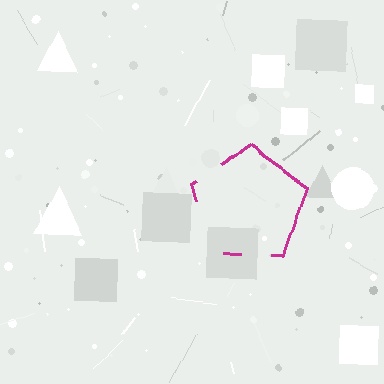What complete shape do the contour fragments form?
The contour fragments form a pentagon.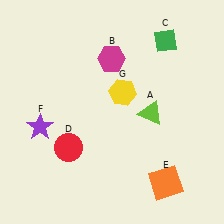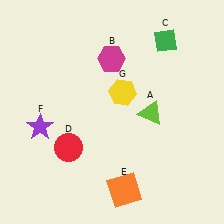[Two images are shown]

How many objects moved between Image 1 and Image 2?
1 object moved between the two images.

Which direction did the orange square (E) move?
The orange square (E) moved left.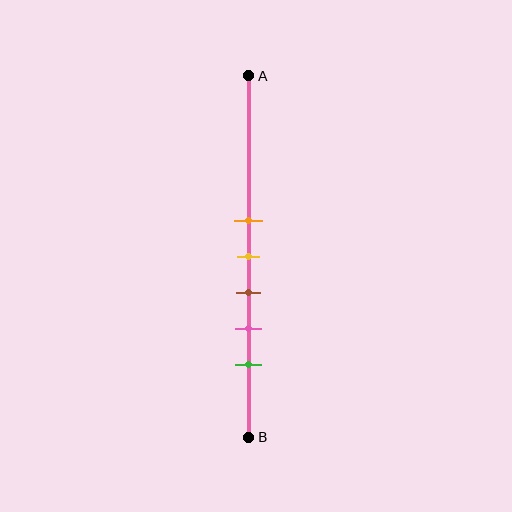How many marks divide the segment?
There are 5 marks dividing the segment.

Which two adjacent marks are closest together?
The orange and yellow marks are the closest adjacent pair.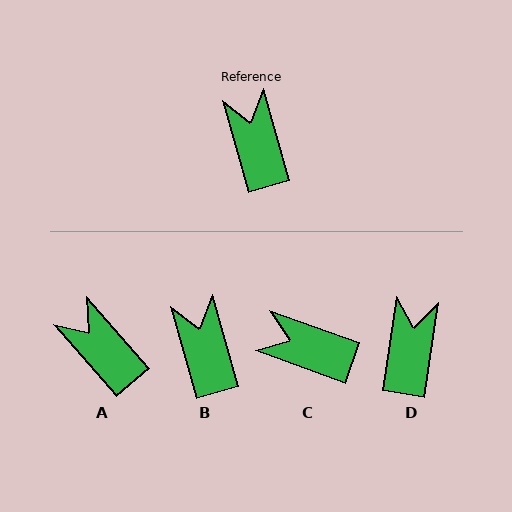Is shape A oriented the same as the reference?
No, it is off by about 25 degrees.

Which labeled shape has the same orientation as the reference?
B.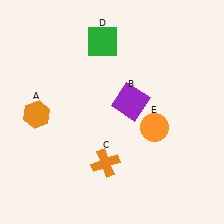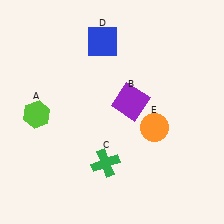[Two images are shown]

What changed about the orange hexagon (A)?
In Image 1, A is orange. In Image 2, it changed to lime.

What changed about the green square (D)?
In Image 1, D is green. In Image 2, it changed to blue.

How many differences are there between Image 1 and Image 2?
There are 3 differences between the two images.